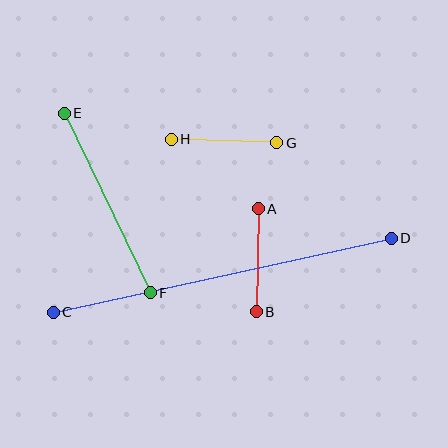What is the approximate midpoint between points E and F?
The midpoint is at approximately (107, 203) pixels.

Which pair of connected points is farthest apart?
Points C and D are farthest apart.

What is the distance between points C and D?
The distance is approximately 346 pixels.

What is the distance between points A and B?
The distance is approximately 103 pixels.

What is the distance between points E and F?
The distance is approximately 199 pixels.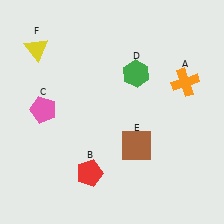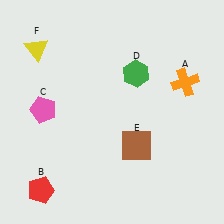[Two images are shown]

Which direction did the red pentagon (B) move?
The red pentagon (B) moved left.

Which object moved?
The red pentagon (B) moved left.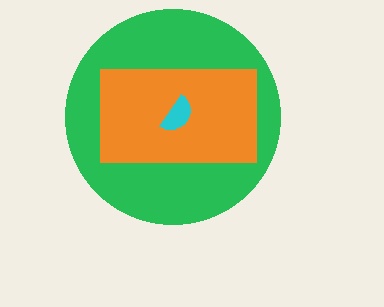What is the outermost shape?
The green circle.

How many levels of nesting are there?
3.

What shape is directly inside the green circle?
The orange rectangle.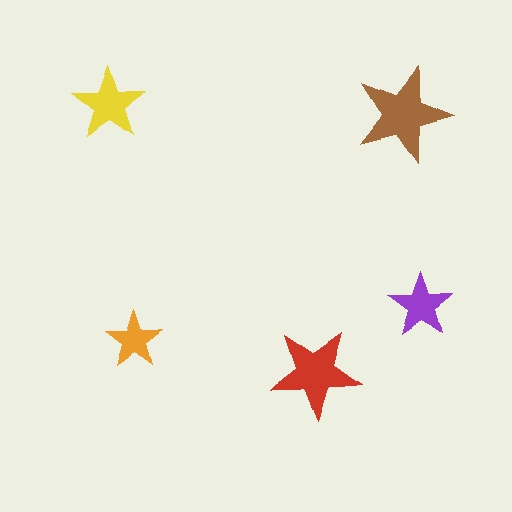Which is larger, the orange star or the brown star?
The brown one.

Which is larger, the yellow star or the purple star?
The yellow one.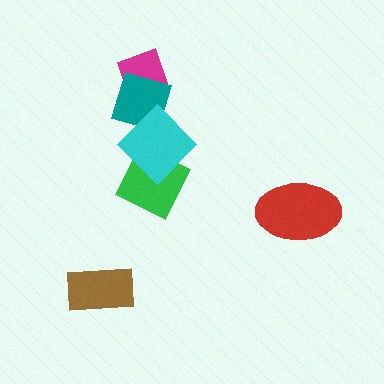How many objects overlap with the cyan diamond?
2 objects overlap with the cyan diamond.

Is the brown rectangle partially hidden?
No, no other shape covers it.